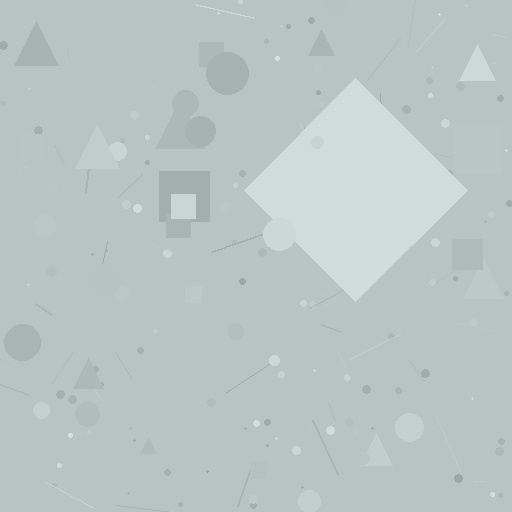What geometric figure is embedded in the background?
A diamond is embedded in the background.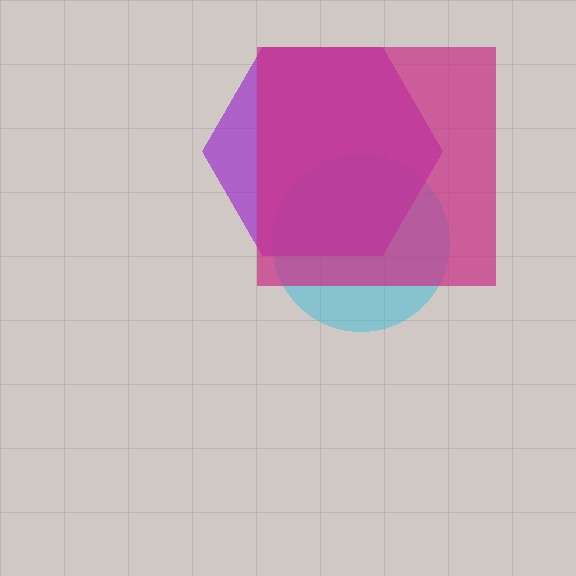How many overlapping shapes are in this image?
There are 3 overlapping shapes in the image.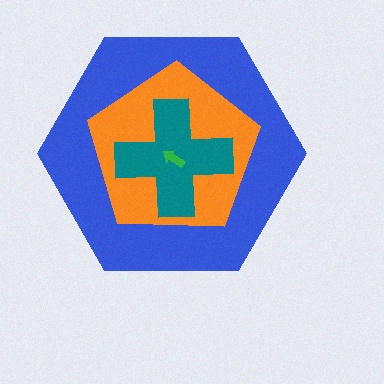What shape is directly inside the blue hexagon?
The orange pentagon.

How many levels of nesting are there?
4.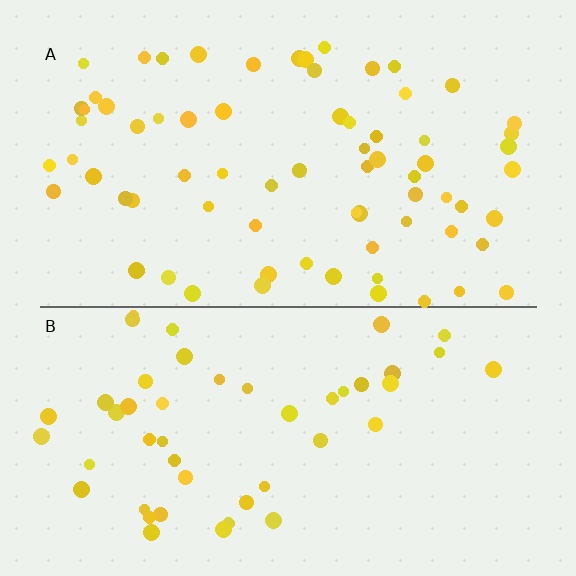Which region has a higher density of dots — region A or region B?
A (the top).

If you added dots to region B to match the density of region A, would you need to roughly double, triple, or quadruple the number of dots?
Approximately double.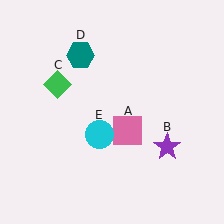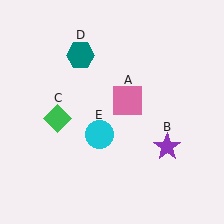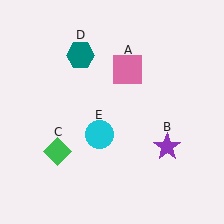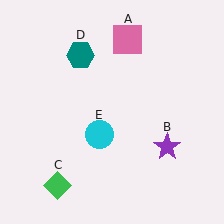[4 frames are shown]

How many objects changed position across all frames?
2 objects changed position: pink square (object A), green diamond (object C).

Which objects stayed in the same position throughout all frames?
Purple star (object B) and teal hexagon (object D) and cyan circle (object E) remained stationary.